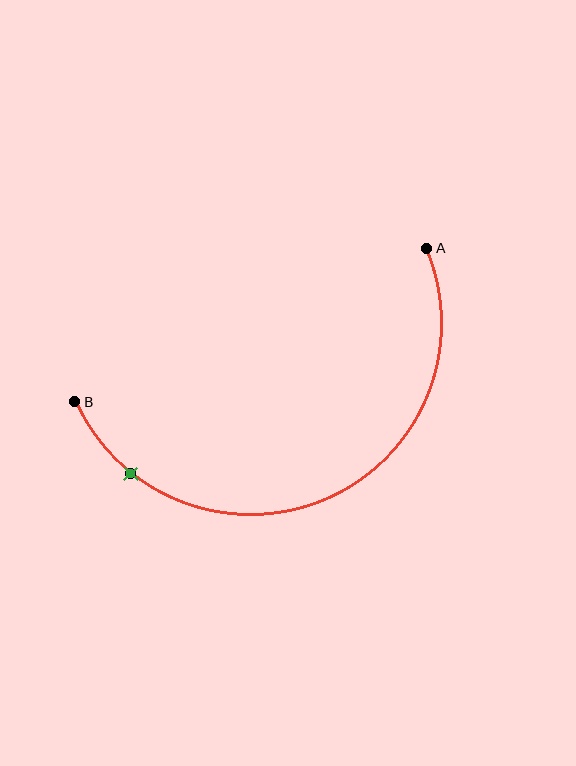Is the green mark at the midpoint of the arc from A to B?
No. The green mark lies on the arc but is closer to endpoint B. The arc midpoint would be at the point on the curve equidistant along the arc from both A and B.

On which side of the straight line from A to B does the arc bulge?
The arc bulges below the straight line connecting A and B.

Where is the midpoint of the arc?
The arc midpoint is the point on the curve farthest from the straight line joining A and B. It sits below that line.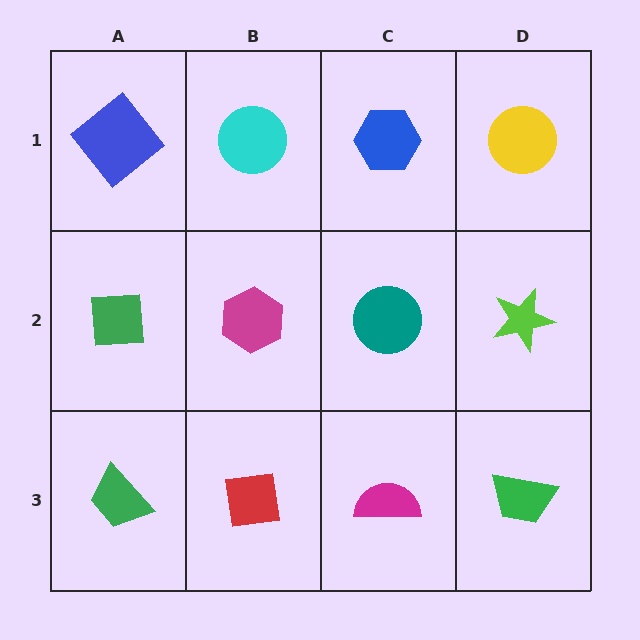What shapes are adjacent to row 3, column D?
A lime star (row 2, column D), a magenta semicircle (row 3, column C).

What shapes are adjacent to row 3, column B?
A magenta hexagon (row 2, column B), a green trapezoid (row 3, column A), a magenta semicircle (row 3, column C).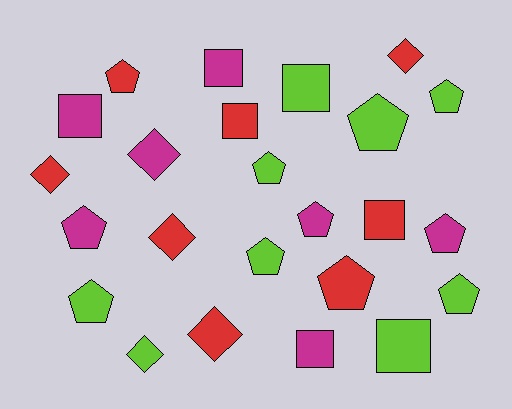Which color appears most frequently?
Lime, with 9 objects.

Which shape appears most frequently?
Pentagon, with 11 objects.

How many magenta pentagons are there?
There are 3 magenta pentagons.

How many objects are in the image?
There are 24 objects.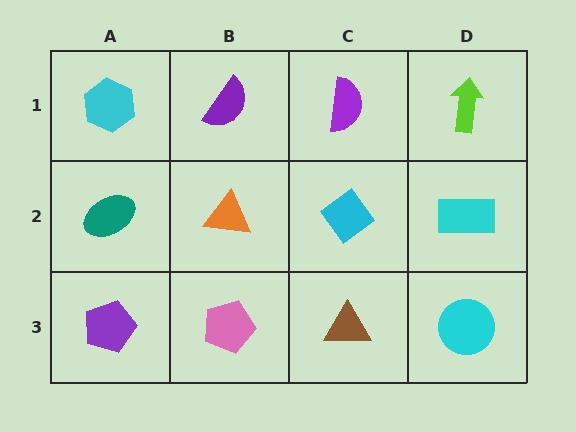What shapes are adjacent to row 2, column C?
A purple semicircle (row 1, column C), a brown triangle (row 3, column C), an orange triangle (row 2, column B), a cyan rectangle (row 2, column D).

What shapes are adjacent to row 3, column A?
A teal ellipse (row 2, column A), a pink pentagon (row 3, column B).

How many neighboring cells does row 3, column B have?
3.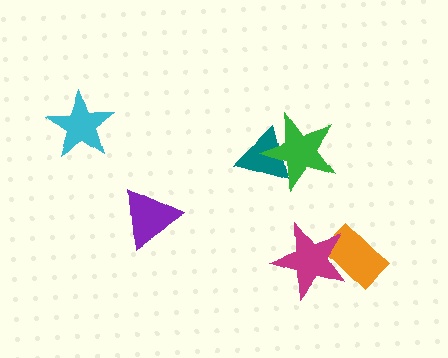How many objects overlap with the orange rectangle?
1 object overlaps with the orange rectangle.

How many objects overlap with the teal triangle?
1 object overlaps with the teal triangle.